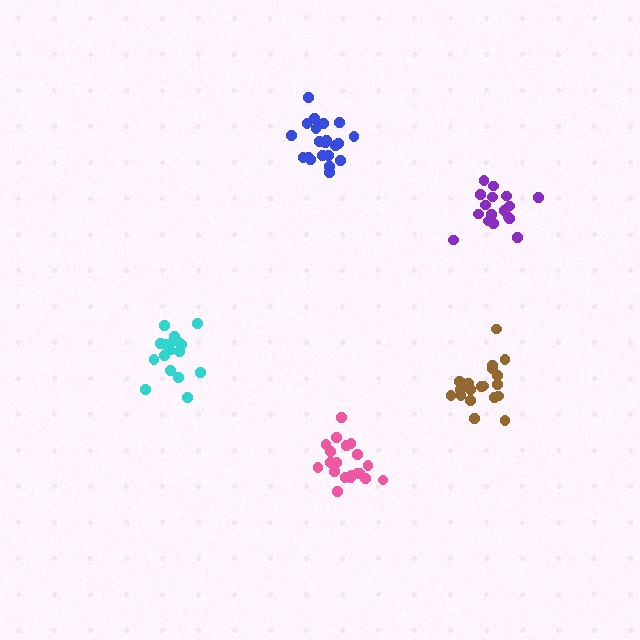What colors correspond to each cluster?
The clusters are colored: purple, blue, pink, brown, cyan.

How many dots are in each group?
Group 1: 17 dots, Group 2: 21 dots, Group 3: 21 dots, Group 4: 21 dots, Group 5: 17 dots (97 total).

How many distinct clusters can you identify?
There are 5 distinct clusters.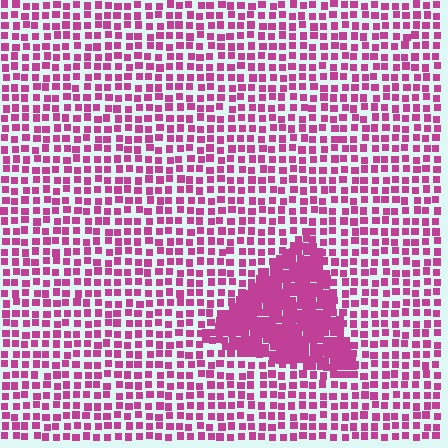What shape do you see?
I see a triangle.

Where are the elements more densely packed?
The elements are more densely packed inside the triangle boundary.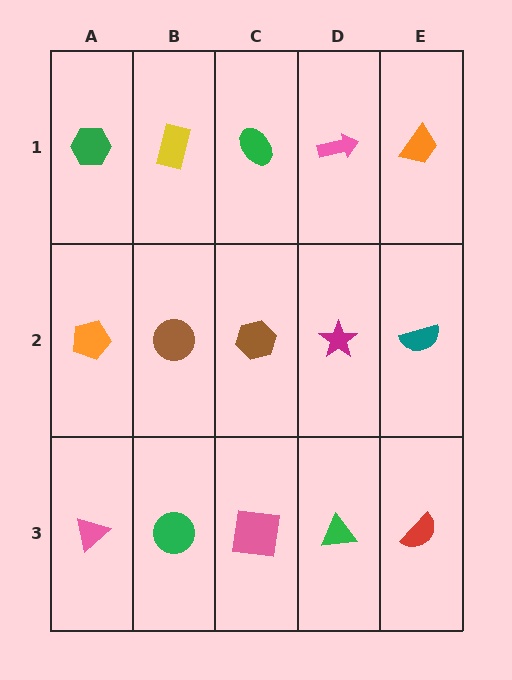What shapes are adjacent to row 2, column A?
A green hexagon (row 1, column A), a pink triangle (row 3, column A), a brown circle (row 2, column B).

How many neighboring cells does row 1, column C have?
3.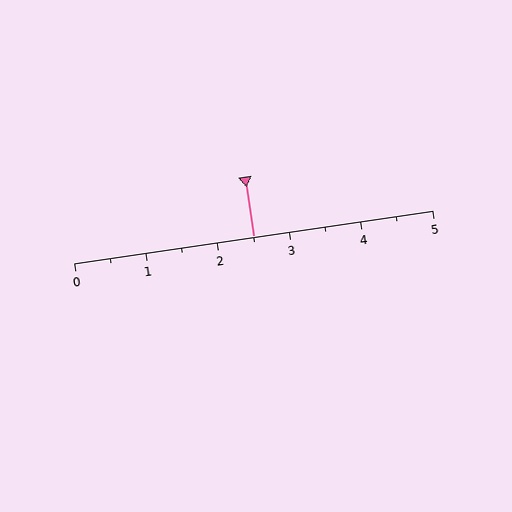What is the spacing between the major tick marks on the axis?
The major ticks are spaced 1 apart.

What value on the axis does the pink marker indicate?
The marker indicates approximately 2.5.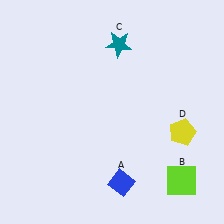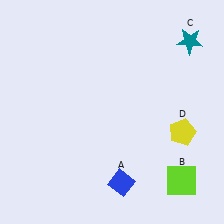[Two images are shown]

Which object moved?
The teal star (C) moved right.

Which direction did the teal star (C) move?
The teal star (C) moved right.